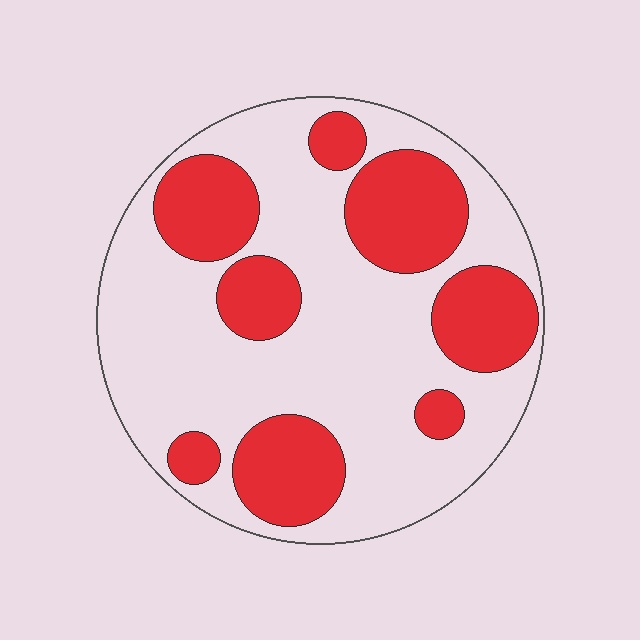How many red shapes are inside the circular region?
8.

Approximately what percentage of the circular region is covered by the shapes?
Approximately 35%.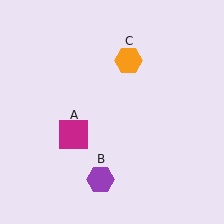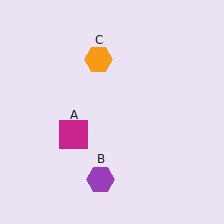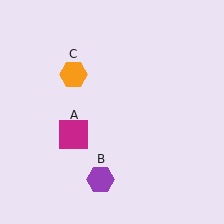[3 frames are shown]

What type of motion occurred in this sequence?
The orange hexagon (object C) rotated counterclockwise around the center of the scene.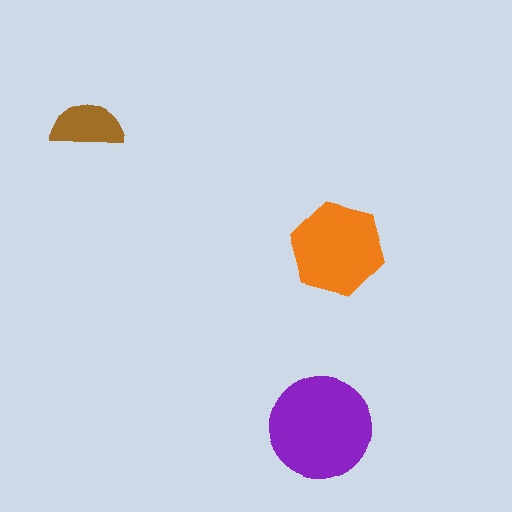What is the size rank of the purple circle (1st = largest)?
1st.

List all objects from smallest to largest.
The brown semicircle, the orange hexagon, the purple circle.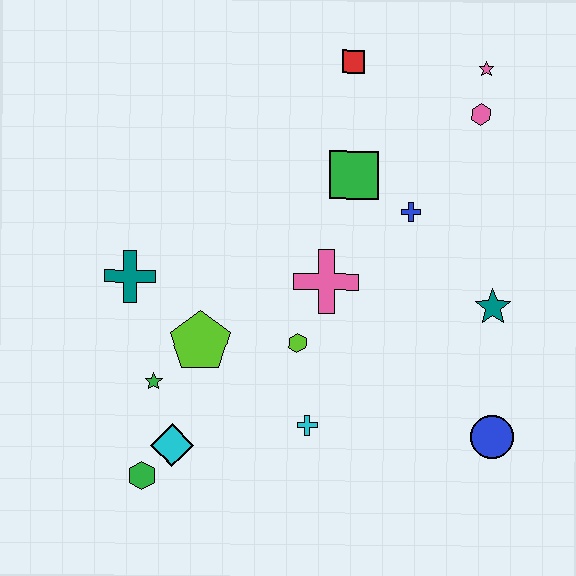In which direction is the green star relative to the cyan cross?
The green star is to the left of the cyan cross.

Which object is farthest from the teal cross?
The pink star is farthest from the teal cross.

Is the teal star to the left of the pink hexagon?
No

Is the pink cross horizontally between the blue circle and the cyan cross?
Yes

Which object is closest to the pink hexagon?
The pink star is closest to the pink hexagon.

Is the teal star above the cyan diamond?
Yes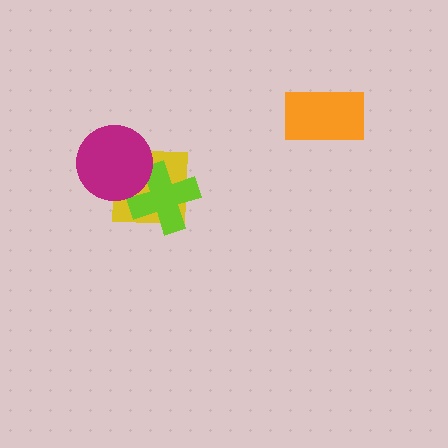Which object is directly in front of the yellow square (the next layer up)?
The lime cross is directly in front of the yellow square.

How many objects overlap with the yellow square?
2 objects overlap with the yellow square.